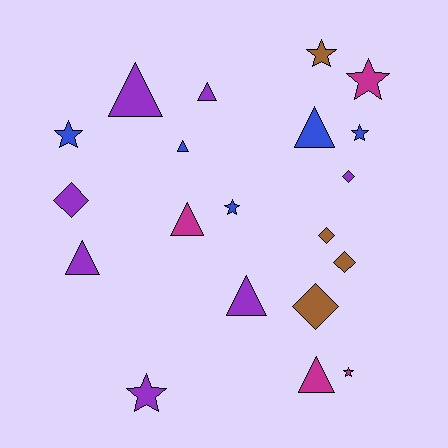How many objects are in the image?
There are 20 objects.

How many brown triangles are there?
There are no brown triangles.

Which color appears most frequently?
Purple, with 7 objects.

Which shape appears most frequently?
Triangle, with 8 objects.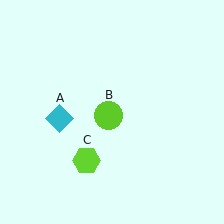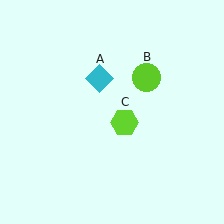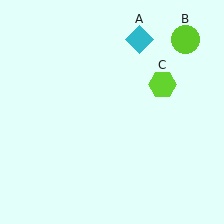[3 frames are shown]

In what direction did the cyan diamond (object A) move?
The cyan diamond (object A) moved up and to the right.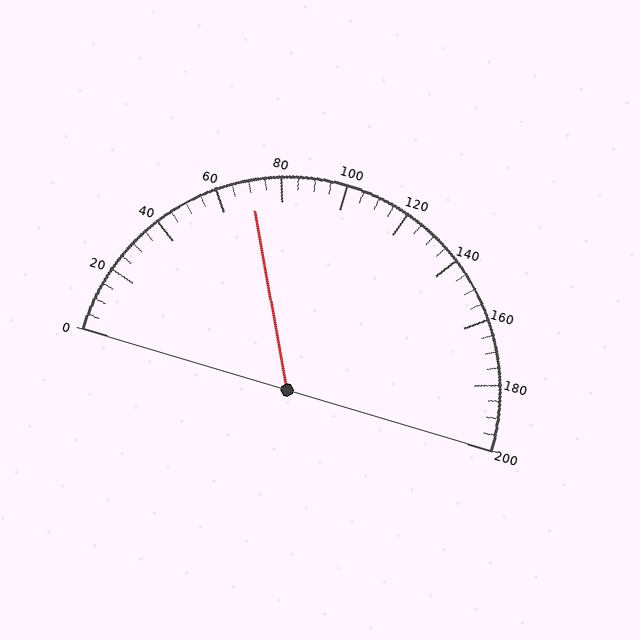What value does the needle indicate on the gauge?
The needle indicates approximately 70.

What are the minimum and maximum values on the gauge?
The gauge ranges from 0 to 200.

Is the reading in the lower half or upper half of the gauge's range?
The reading is in the lower half of the range (0 to 200).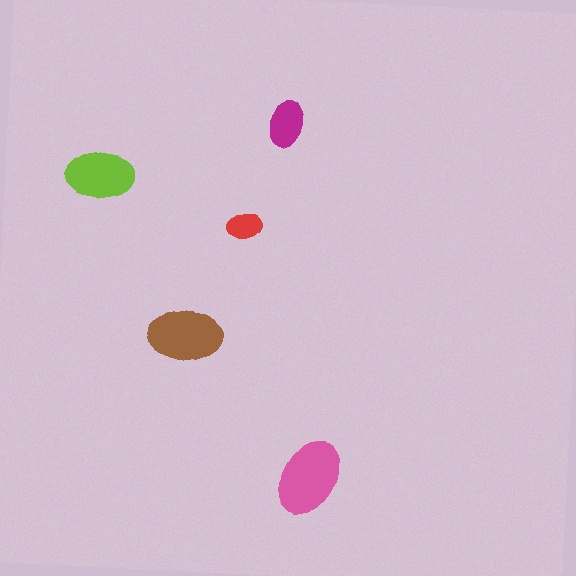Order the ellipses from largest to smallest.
the pink one, the brown one, the lime one, the magenta one, the red one.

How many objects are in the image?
There are 5 objects in the image.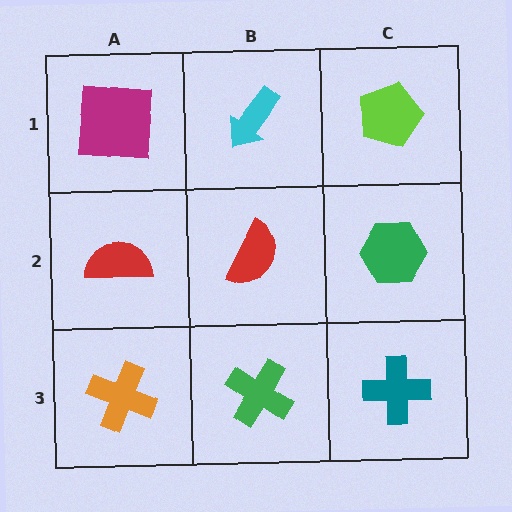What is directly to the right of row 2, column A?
A red semicircle.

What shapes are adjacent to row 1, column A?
A red semicircle (row 2, column A), a cyan arrow (row 1, column B).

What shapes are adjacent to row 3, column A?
A red semicircle (row 2, column A), a green cross (row 3, column B).